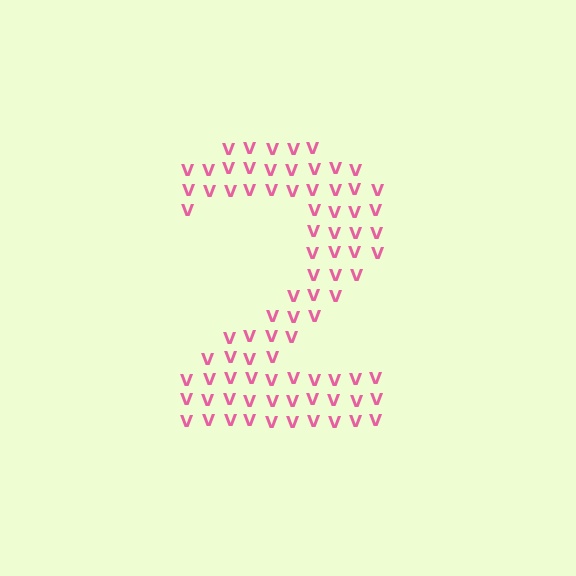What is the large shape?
The large shape is the digit 2.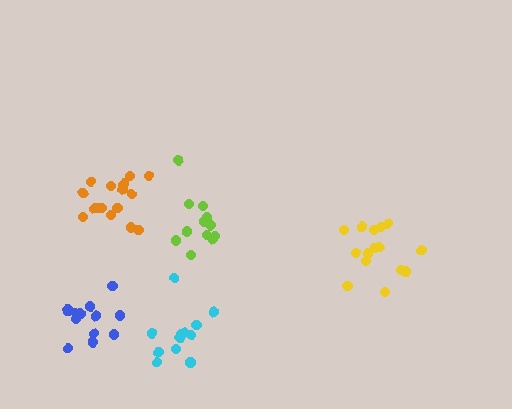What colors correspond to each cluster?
The clusters are colored: cyan, lime, blue, yellow, orange.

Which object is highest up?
The orange cluster is topmost.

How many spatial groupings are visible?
There are 5 spatial groupings.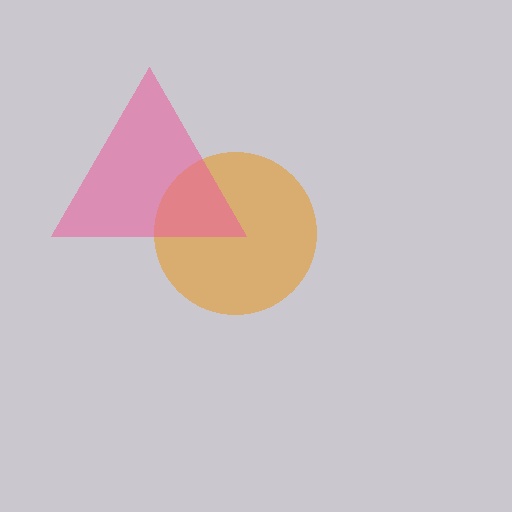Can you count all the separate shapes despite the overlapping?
Yes, there are 2 separate shapes.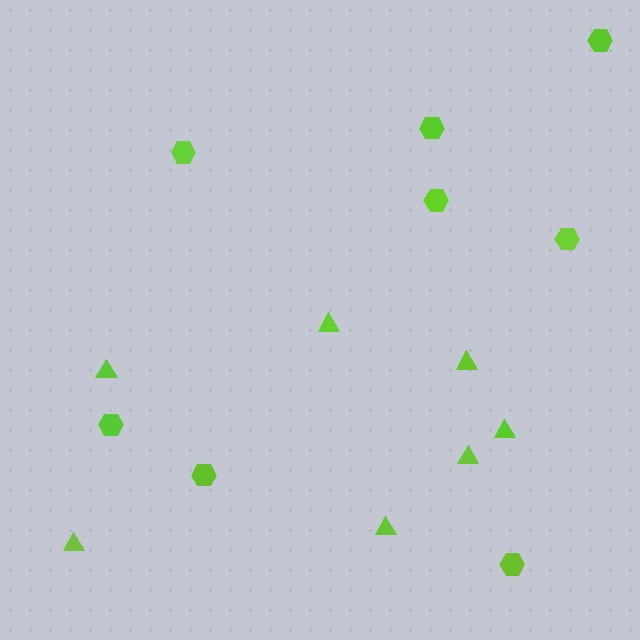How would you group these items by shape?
There are 2 groups: one group of hexagons (8) and one group of triangles (7).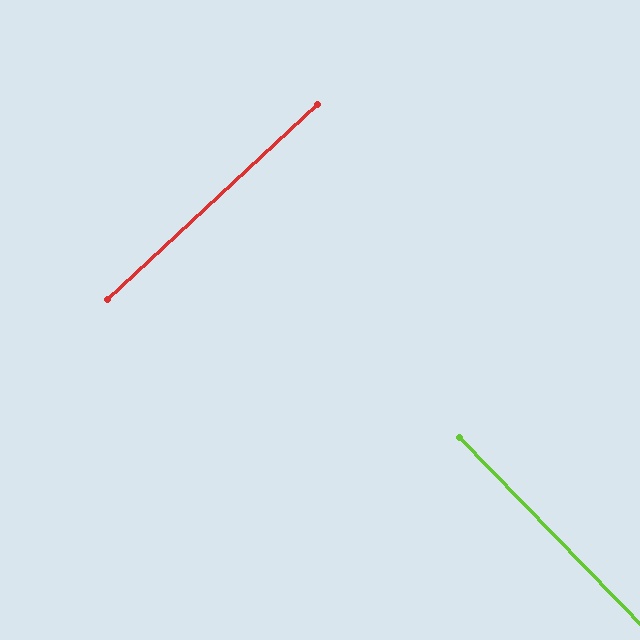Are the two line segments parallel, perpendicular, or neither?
Perpendicular — they meet at approximately 89°.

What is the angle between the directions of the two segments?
Approximately 89 degrees.